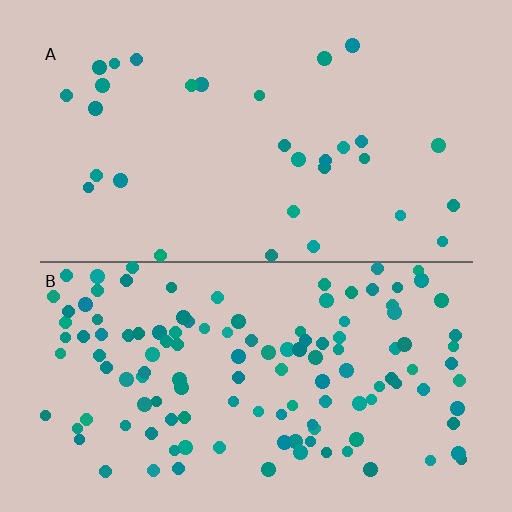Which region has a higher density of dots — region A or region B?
B (the bottom).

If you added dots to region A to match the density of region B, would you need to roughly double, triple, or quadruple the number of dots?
Approximately quadruple.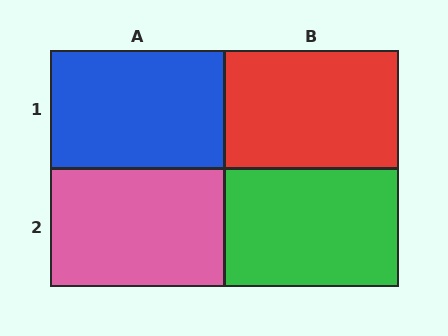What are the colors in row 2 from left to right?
Pink, green.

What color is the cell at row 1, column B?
Red.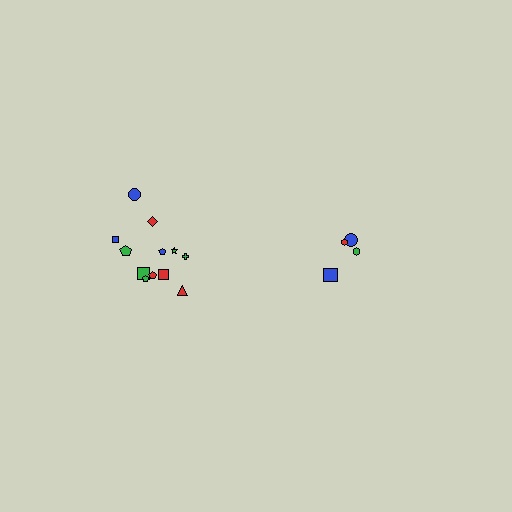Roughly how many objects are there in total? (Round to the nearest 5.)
Roughly 15 objects in total.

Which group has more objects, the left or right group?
The left group.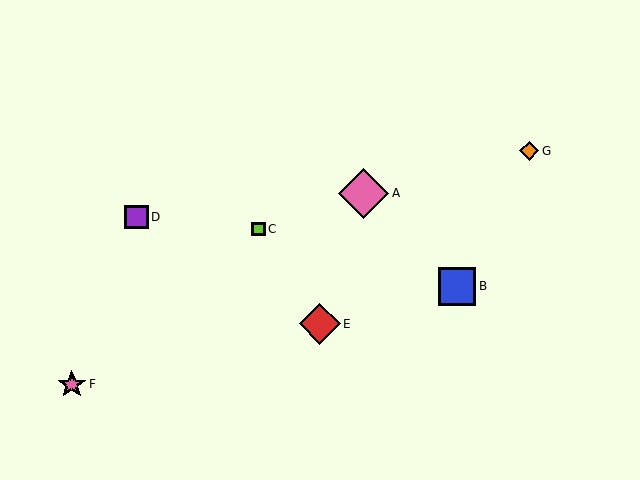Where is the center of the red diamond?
The center of the red diamond is at (320, 324).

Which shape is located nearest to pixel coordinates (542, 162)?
The orange diamond (labeled G) at (529, 151) is nearest to that location.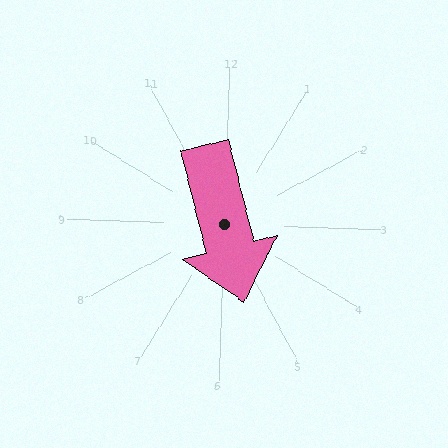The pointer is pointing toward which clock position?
Roughly 5 o'clock.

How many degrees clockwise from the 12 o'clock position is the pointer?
Approximately 164 degrees.